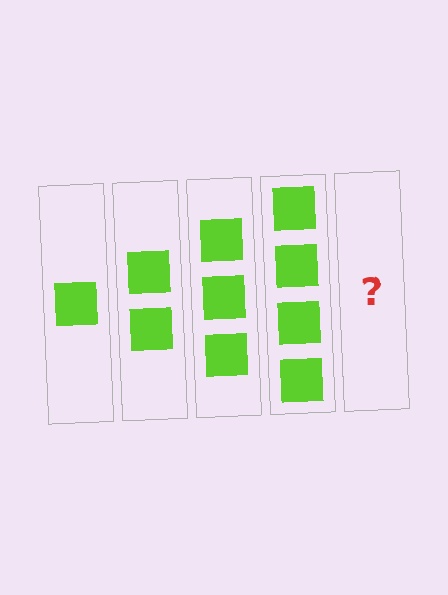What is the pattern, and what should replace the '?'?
The pattern is that each step adds one more square. The '?' should be 5 squares.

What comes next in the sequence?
The next element should be 5 squares.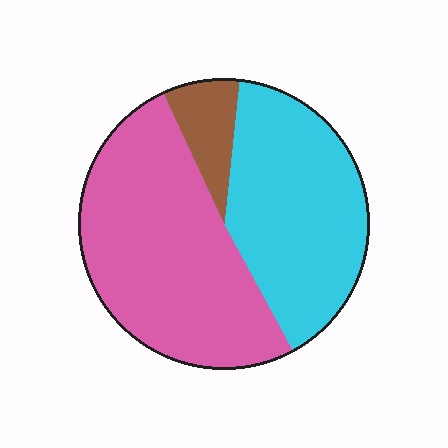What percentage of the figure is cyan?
Cyan covers 40% of the figure.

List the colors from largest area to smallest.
From largest to smallest: pink, cyan, brown.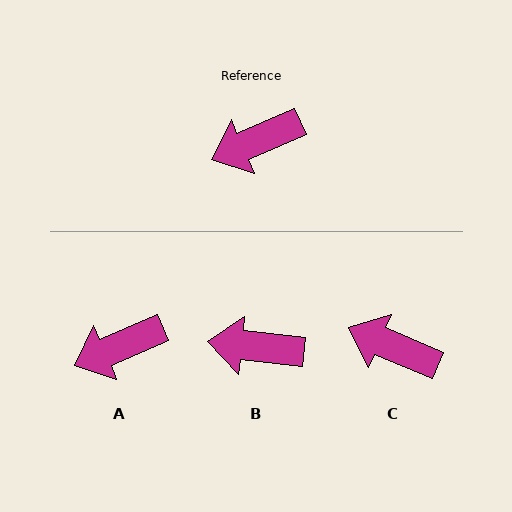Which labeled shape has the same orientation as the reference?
A.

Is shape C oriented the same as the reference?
No, it is off by about 46 degrees.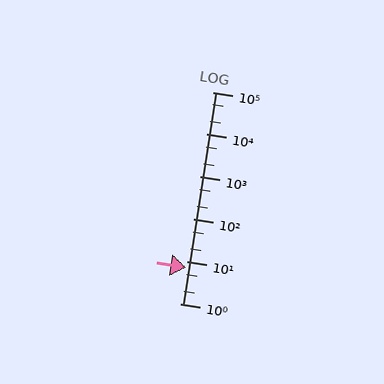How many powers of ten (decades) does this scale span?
The scale spans 5 decades, from 1 to 100000.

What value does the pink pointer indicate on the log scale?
The pointer indicates approximately 7.2.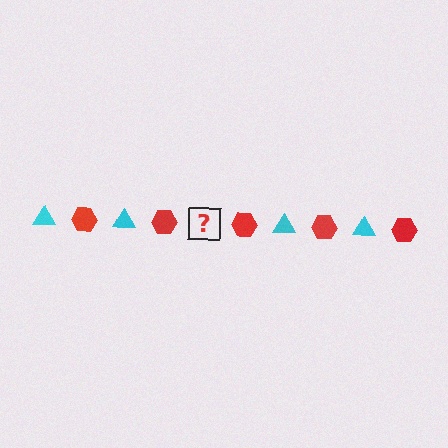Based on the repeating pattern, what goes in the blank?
The blank should be a cyan triangle.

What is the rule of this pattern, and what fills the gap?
The rule is that the pattern alternates between cyan triangle and red hexagon. The gap should be filled with a cyan triangle.